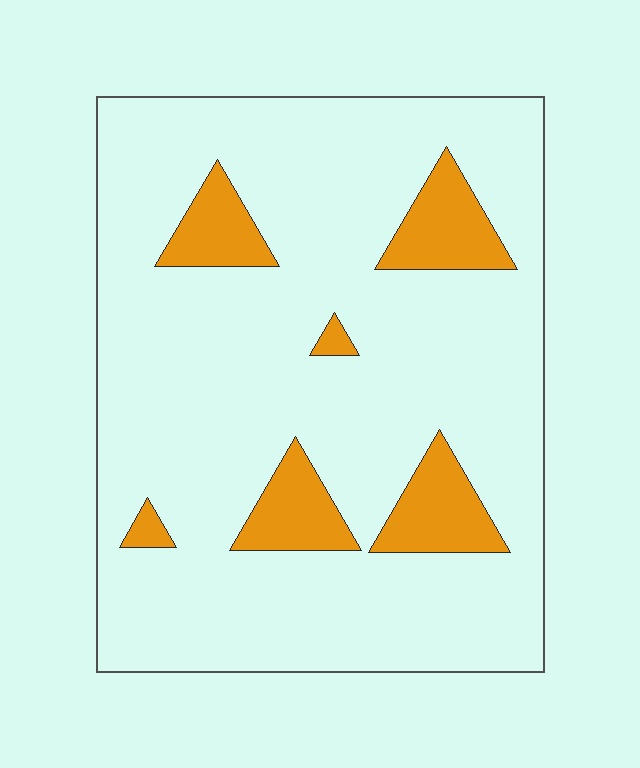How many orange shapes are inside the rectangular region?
6.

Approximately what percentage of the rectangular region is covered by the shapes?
Approximately 15%.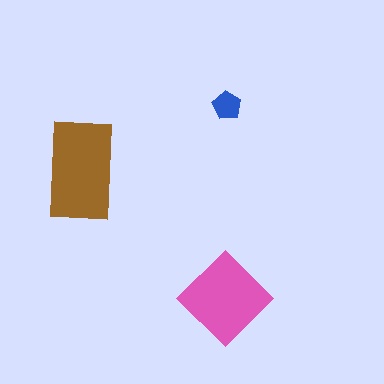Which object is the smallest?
The blue pentagon.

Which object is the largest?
The brown rectangle.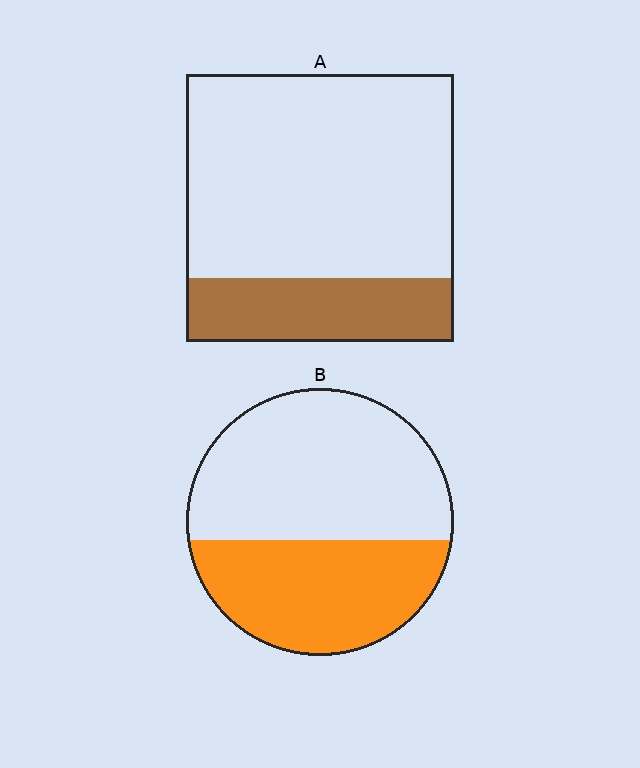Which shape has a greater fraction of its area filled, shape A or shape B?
Shape B.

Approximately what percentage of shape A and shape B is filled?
A is approximately 25% and B is approximately 40%.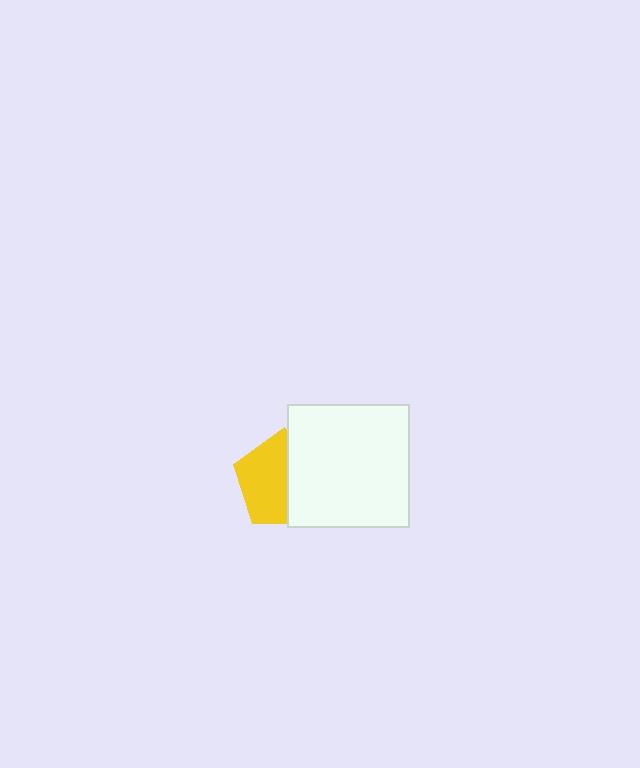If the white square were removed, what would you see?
You would see the complete yellow pentagon.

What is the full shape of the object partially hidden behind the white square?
The partially hidden object is a yellow pentagon.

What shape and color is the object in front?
The object in front is a white square.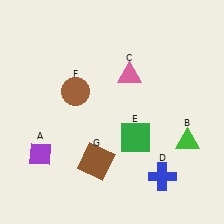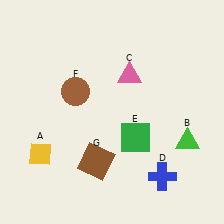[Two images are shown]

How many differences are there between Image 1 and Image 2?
There is 1 difference between the two images.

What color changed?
The diamond (A) changed from purple in Image 1 to yellow in Image 2.